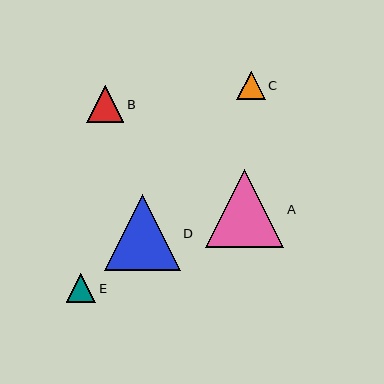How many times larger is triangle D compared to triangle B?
Triangle D is approximately 2.0 times the size of triangle B.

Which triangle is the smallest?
Triangle C is the smallest with a size of approximately 28 pixels.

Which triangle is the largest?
Triangle A is the largest with a size of approximately 78 pixels.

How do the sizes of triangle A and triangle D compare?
Triangle A and triangle D are approximately the same size.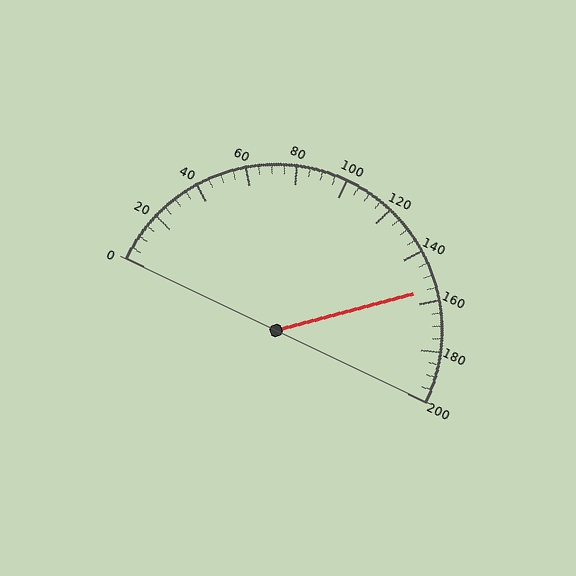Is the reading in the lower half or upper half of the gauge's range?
The reading is in the upper half of the range (0 to 200).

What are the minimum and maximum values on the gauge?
The gauge ranges from 0 to 200.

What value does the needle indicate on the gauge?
The needle indicates approximately 155.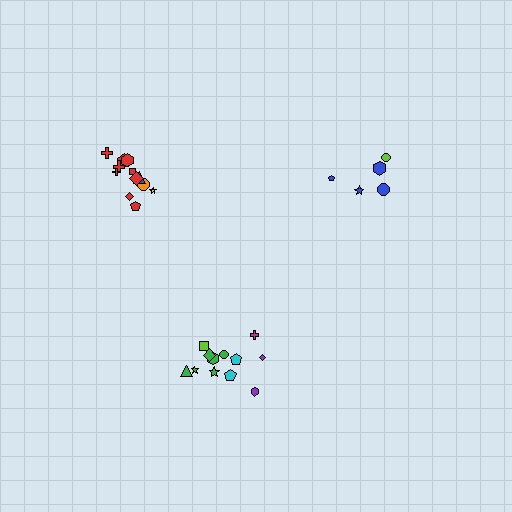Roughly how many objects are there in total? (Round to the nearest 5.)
Roughly 30 objects in total.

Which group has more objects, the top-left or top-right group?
The top-left group.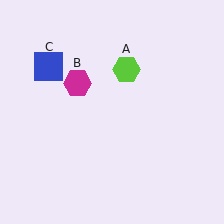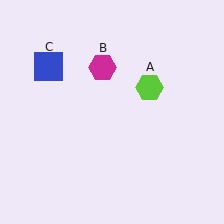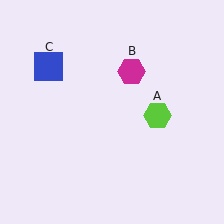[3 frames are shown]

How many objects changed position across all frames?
2 objects changed position: lime hexagon (object A), magenta hexagon (object B).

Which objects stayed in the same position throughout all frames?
Blue square (object C) remained stationary.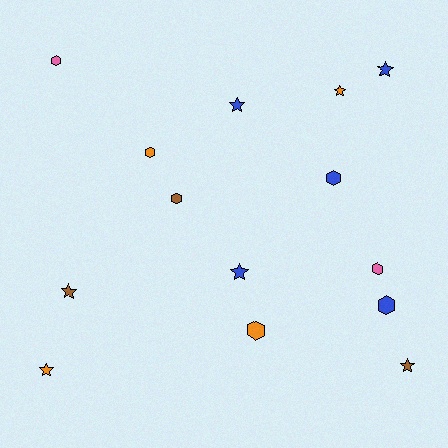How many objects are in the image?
There are 14 objects.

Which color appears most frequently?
Blue, with 5 objects.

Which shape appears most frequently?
Star, with 7 objects.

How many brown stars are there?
There are 2 brown stars.